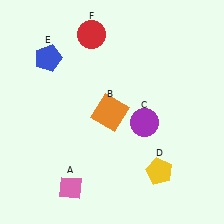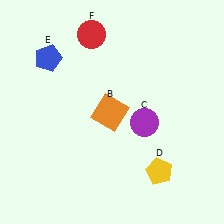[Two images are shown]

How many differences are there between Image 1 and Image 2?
There is 1 difference between the two images.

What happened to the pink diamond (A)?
The pink diamond (A) was removed in Image 2. It was in the bottom-left area of Image 1.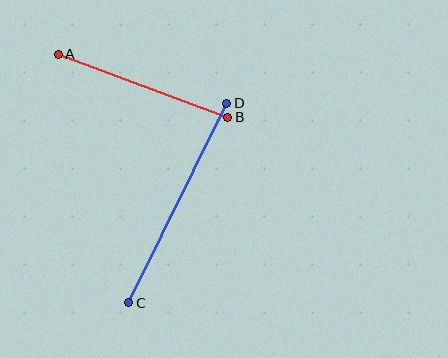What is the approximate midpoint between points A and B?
The midpoint is at approximately (143, 86) pixels.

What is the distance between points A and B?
The distance is approximately 181 pixels.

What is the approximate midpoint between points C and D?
The midpoint is at approximately (178, 203) pixels.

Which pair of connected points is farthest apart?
Points C and D are farthest apart.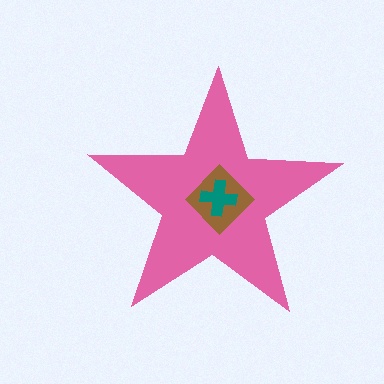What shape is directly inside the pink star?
The brown diamond.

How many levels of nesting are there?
3.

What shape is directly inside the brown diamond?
The teal cross.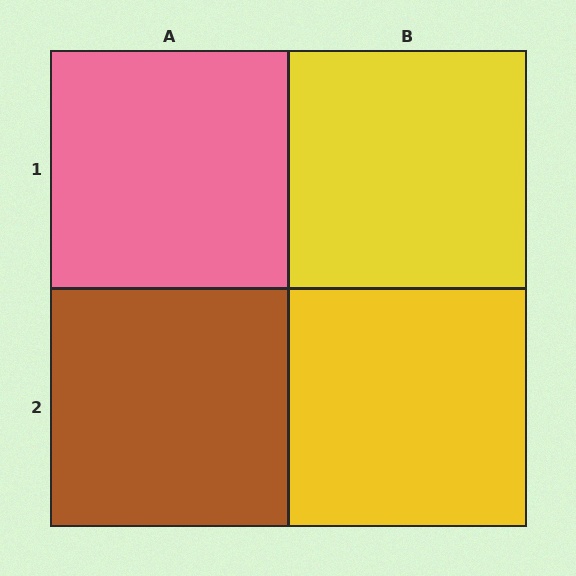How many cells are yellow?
2 cells are yellow.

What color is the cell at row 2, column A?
Brown.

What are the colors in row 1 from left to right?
Pink, yellow.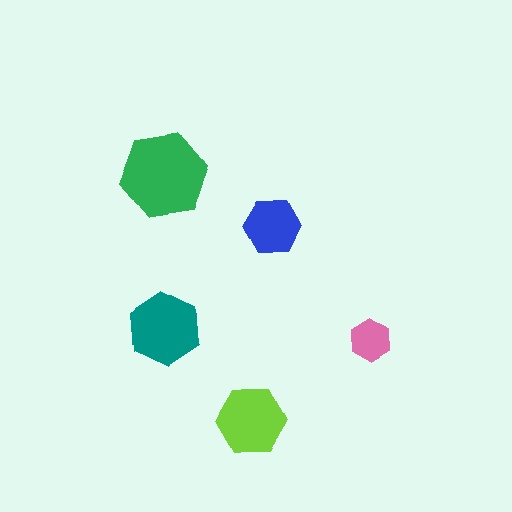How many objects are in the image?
There are 5 objects in the image.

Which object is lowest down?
The lime hexagon is bottommost.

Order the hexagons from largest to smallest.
the green one, the teal one, the lime one, the blue one, the pink one.